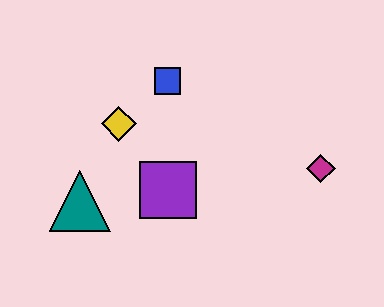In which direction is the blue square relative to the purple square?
The blue square is above the purple square.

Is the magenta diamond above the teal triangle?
Yes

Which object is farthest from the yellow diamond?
The magenta diamond is farthest from the yellow diamond.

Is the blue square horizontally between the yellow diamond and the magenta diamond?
Yes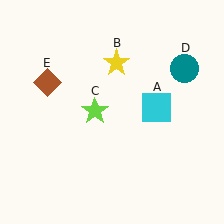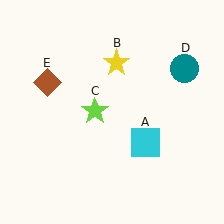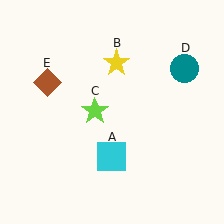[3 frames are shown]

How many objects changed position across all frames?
1 object changed position: cyan square (object A).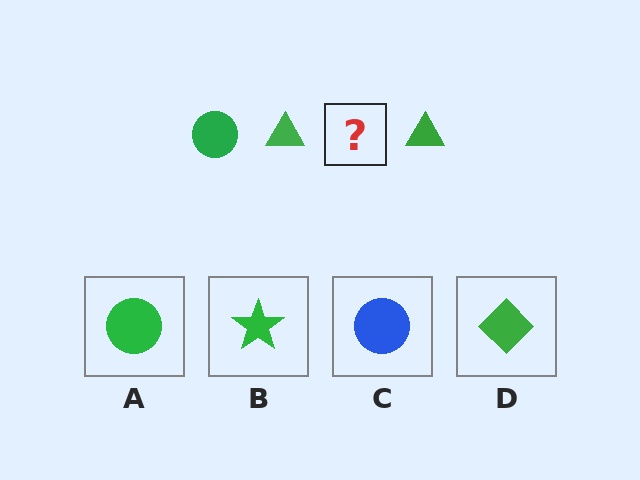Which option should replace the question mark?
Option A.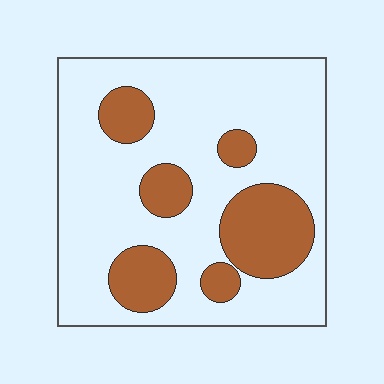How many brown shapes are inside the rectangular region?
6.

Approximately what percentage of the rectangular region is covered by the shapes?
Approximately 25%.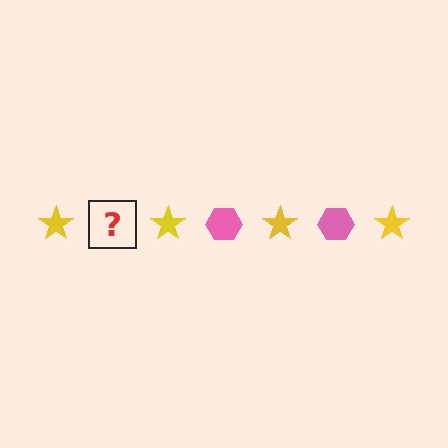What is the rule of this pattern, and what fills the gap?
The rule is that the pattern alternates between yellow star and pink hexagon. The gap should be filled with a pink hexagon.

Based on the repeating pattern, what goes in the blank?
The blank should be a pink hexagon.